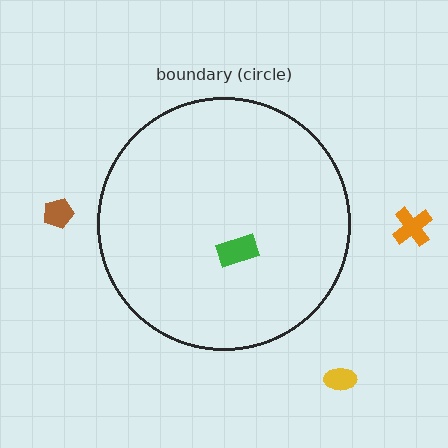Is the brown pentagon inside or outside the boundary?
Outside.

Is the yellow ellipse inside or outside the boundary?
Outside.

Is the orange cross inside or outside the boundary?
Outside.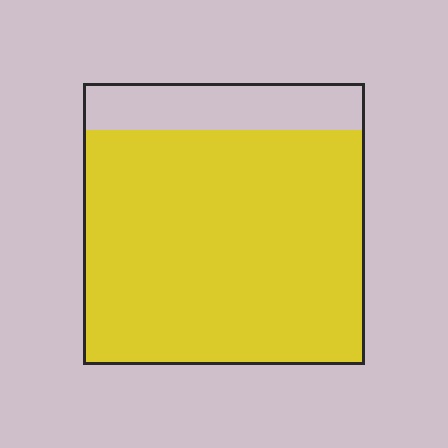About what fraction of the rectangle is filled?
About five sixths (5/6).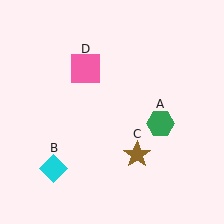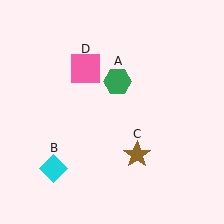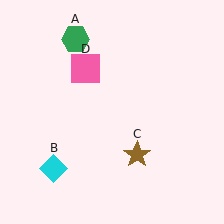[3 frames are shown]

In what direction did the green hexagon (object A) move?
The green hexagon (object A) moved up and to the left.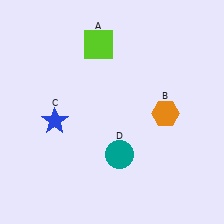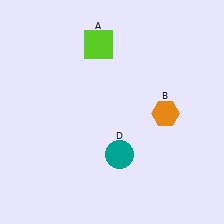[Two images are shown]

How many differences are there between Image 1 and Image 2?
There is 1 difference between the two images.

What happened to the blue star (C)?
The blue star (C) was removed in Image 2. It was in the bottom-left area of Image 1.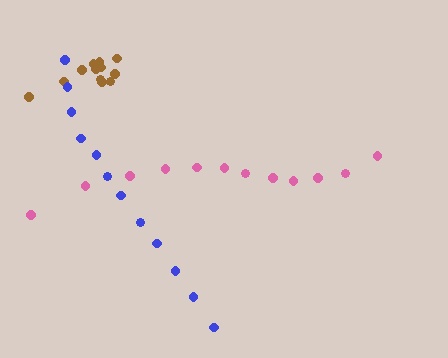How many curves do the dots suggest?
There are 3 distinct paths.